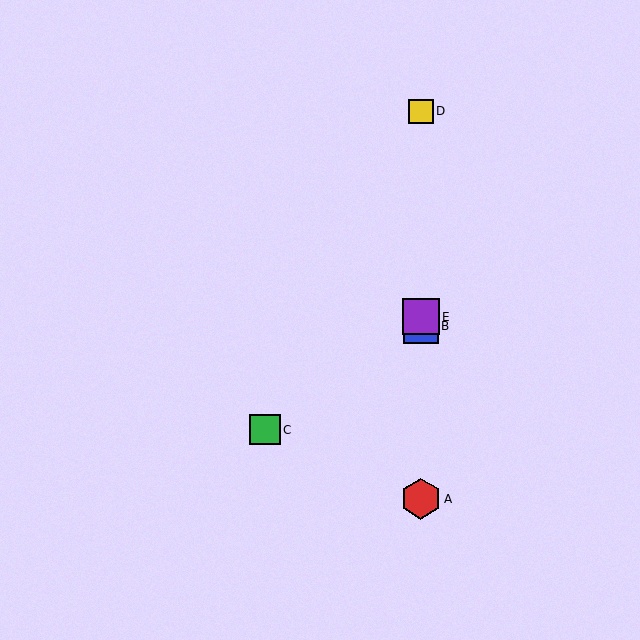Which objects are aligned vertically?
Objects A, B, D, E are aligned vertically.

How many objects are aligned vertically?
4 objects (A, B, D, E) are aligned vertically.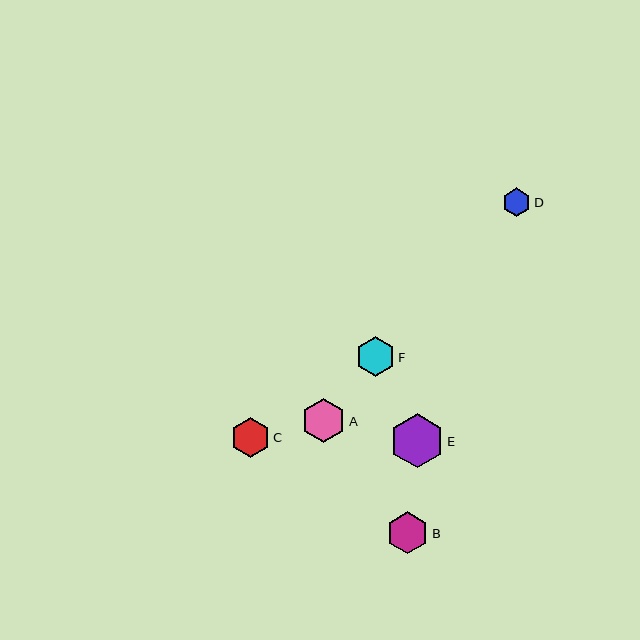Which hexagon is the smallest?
Hexagon D is the smallest with a size of approximately 28 pixels.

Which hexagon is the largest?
Hexagon E is the largest with a size of approximately 54 pixels.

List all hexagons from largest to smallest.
From largest to smallest: E, A, B, C, F, D.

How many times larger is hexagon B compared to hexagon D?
Hexagon B is approximately 1.5 times the size of hexagon D.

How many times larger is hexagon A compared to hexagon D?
Hexagon A is approximately 1.5 times the size of hexagon D.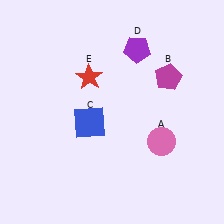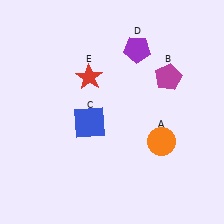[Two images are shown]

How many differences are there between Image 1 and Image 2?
There is 1 difference between the two images.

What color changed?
The circle (A) changed from pink in Image 1 to orange in Image 2.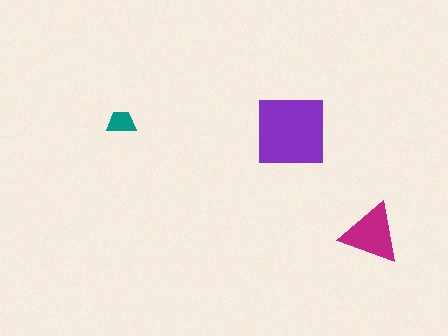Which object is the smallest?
The teal trapezoid.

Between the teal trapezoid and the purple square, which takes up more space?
The purple square.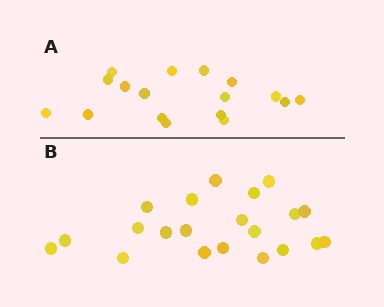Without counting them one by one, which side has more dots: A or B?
Region B (the bottom region) has more dots.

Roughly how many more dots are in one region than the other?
Region B has about 4 more dots than region A.